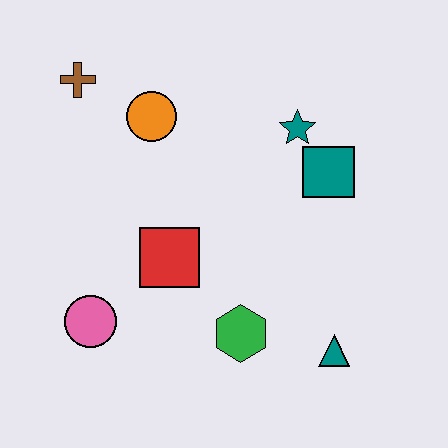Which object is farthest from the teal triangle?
The brown cross is farthest from the teal triangle.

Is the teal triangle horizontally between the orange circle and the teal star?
No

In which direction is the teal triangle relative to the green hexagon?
The teal triangle is to the right of the green hexagon.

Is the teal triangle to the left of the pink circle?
No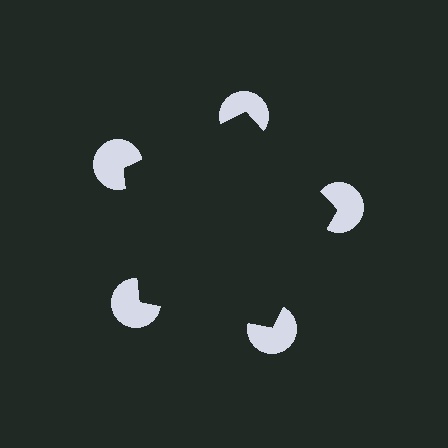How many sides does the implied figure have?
5 sides.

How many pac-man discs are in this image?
There are 5 — one at each vertex of the illusory pentagon.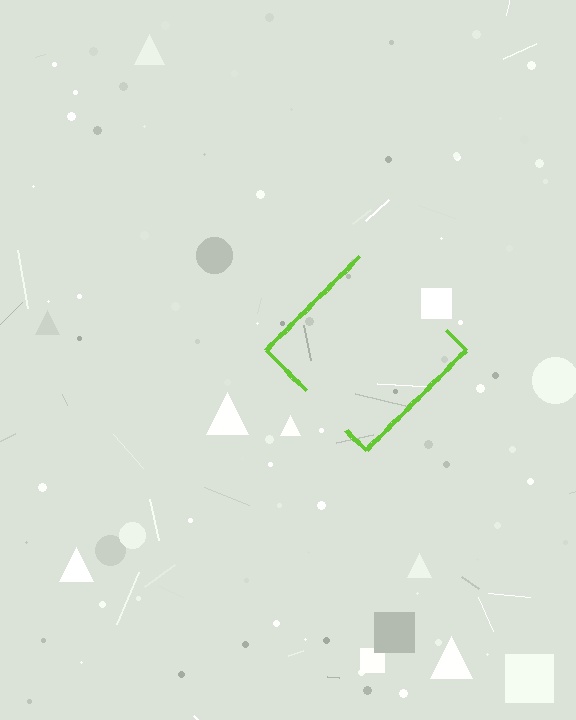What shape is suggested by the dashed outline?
The dashed outline suggests a diamond.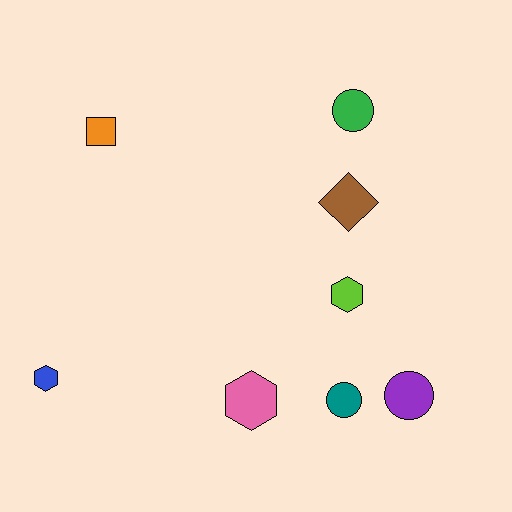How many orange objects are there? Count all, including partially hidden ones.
There is 1 orange object.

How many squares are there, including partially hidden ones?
There is 1 square.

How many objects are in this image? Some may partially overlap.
There are 8 objects.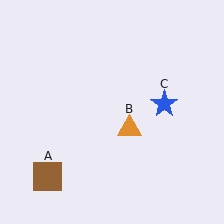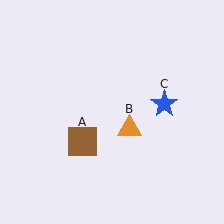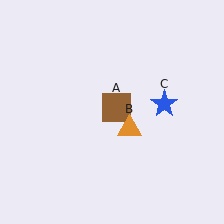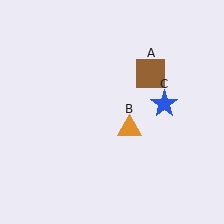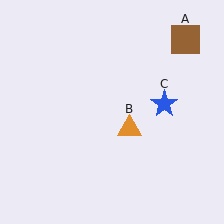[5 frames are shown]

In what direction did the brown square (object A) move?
The brown square (object A) moved up and to the right.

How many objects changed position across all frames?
1 object changed position: brown square (object A).